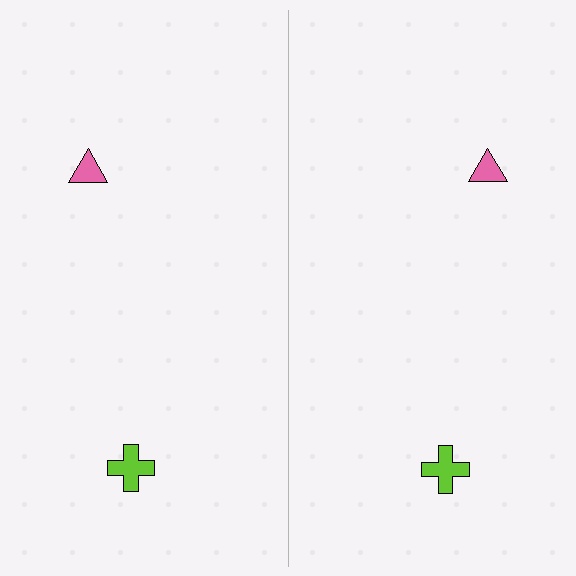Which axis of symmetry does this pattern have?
The pattern has a vertical axis of symmetry running through the center of the image.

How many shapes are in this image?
There are 4 shapes in this image.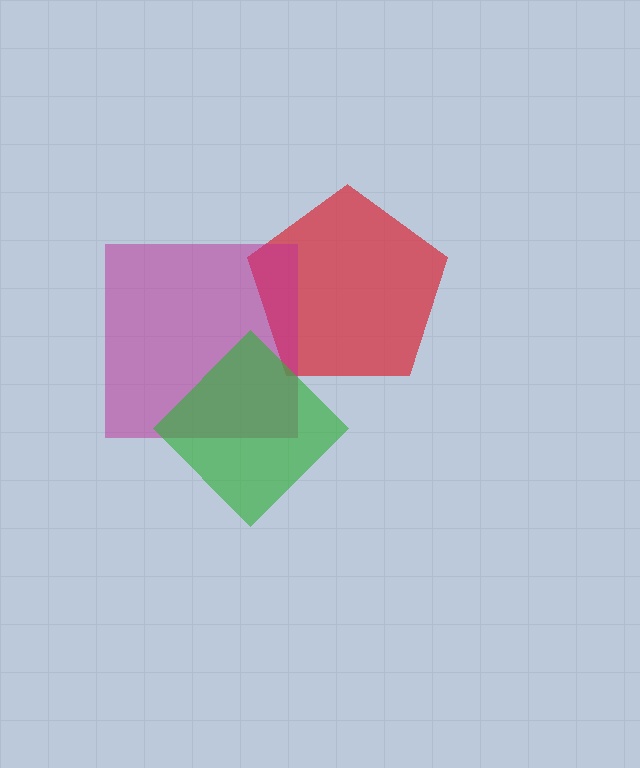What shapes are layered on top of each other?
The layered shapes are: a red pentagon, a magenta square, a green diamond.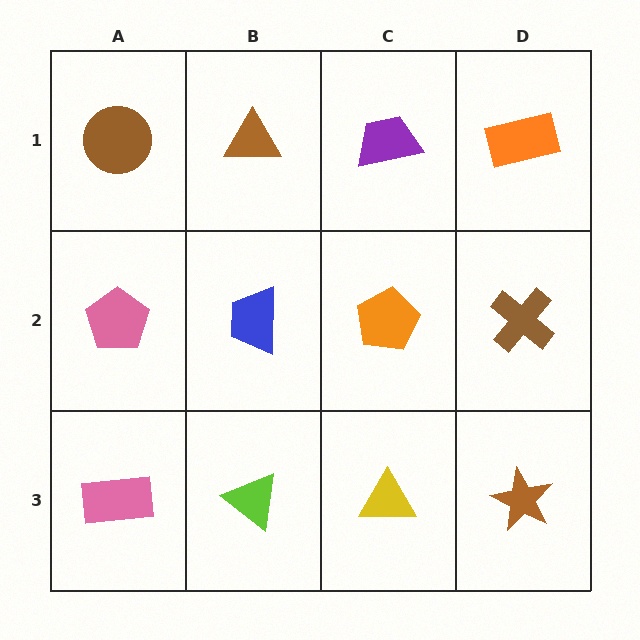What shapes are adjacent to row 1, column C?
An orange pentagon (row 2, column C), a brown triangle (row 1, column B), an orange rectangle (row 1, column D).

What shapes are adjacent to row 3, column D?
A brown cross (row 2, column D), a yellow triangle (row 3, column C).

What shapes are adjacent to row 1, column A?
A pink pentagon (row 2, column A), a brown triangle (row 1, column B).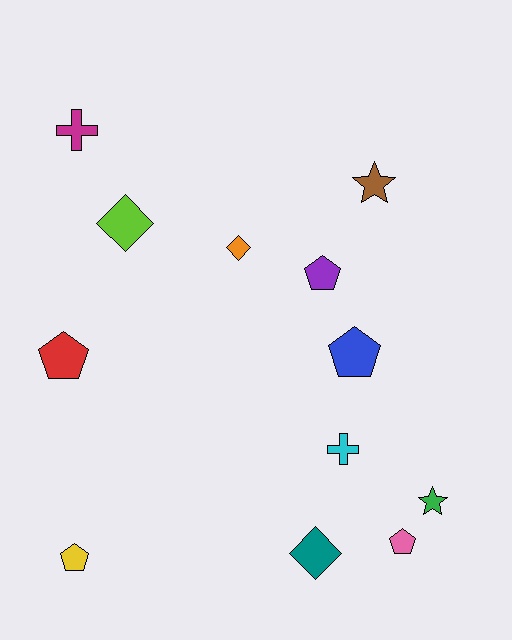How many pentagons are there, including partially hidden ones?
There are 5 pentagons.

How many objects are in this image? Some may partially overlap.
There are 12 objects.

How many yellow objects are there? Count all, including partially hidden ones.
There is 1 yellow object.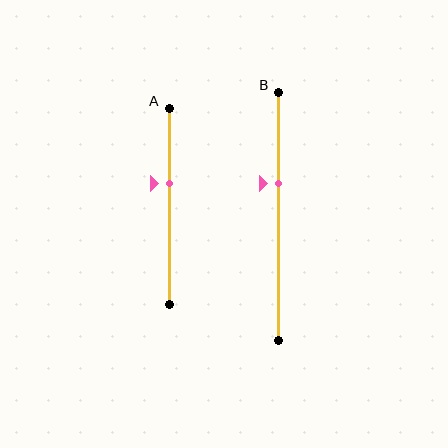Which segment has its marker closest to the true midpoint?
Segment A has its marker closest to the true midpoint.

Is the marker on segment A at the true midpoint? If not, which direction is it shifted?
No, the marker on segment A is shifted upward by about 12% of the segment length.